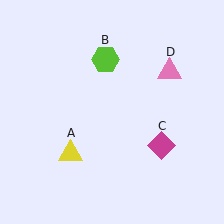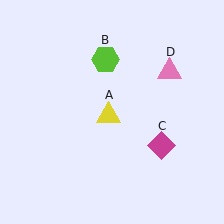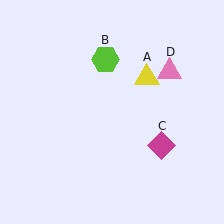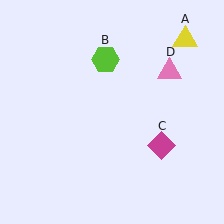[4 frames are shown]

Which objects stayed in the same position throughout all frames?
Lime hexagon (object B) and magenta diamond (object C) and pink triangle (object D) remained stationary.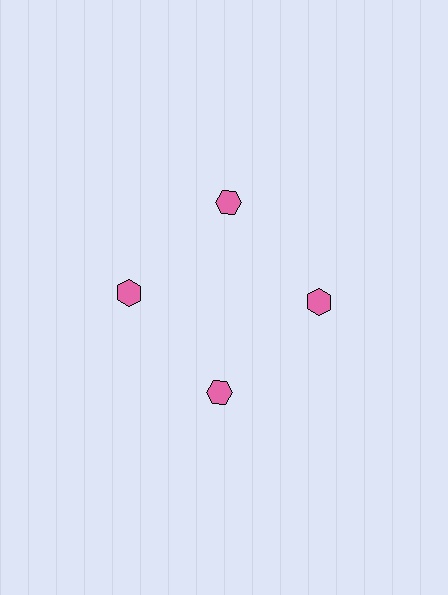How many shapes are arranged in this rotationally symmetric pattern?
There are 4 shapes, arranged in 4 groups of 1.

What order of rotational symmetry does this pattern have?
This pattern has 4-fold rotational symmetry.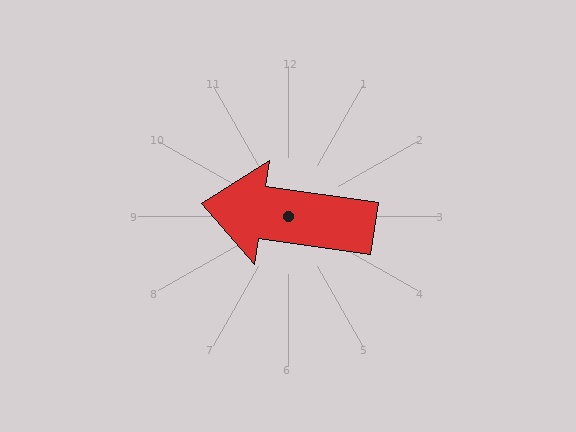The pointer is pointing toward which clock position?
Roughly 9 o'clock.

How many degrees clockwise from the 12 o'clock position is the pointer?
Approximately 278 degrees.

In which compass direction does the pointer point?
West.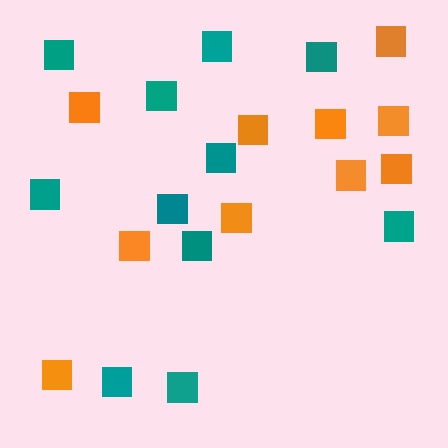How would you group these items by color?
There are 2 groups: one group of teal squares (11) and one group of orange squares (10).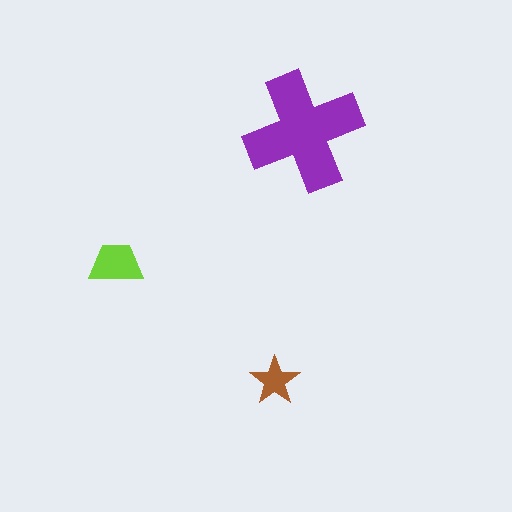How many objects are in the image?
There are 3 objects in the image.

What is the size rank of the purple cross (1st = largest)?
1st.